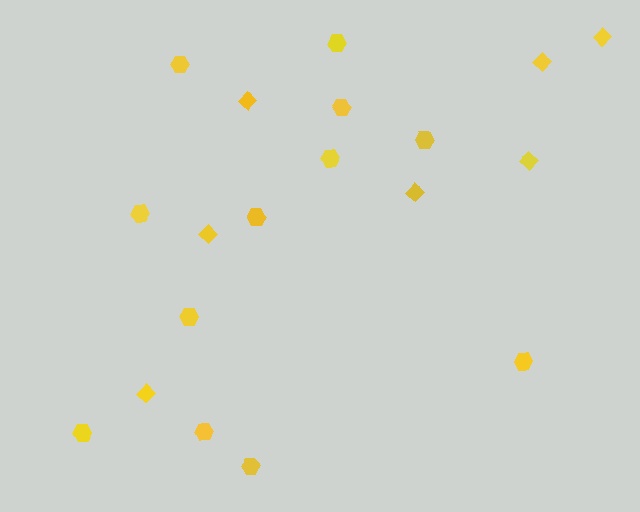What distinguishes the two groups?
There are 2 groups: one group of diamonds (7) and one group of hexagons (12).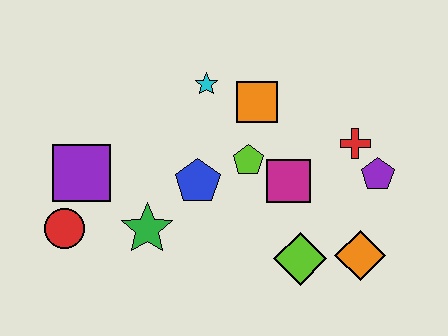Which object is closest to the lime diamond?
The orange diamond is closest to the lime diamond.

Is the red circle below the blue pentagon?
Yes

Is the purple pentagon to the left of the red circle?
No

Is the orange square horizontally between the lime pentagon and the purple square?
No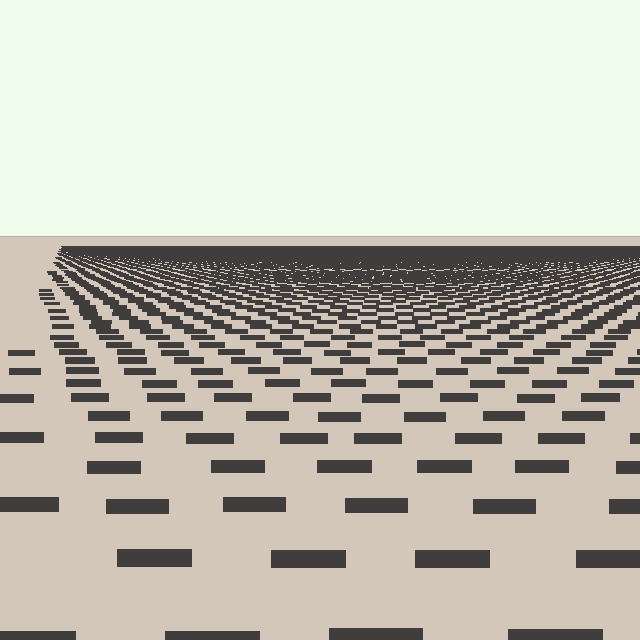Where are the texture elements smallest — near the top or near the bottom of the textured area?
Near the top.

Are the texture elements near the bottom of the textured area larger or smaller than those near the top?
Larger. Near the bottom, elements are closer to the viewer and appear at a bigger on-screen size.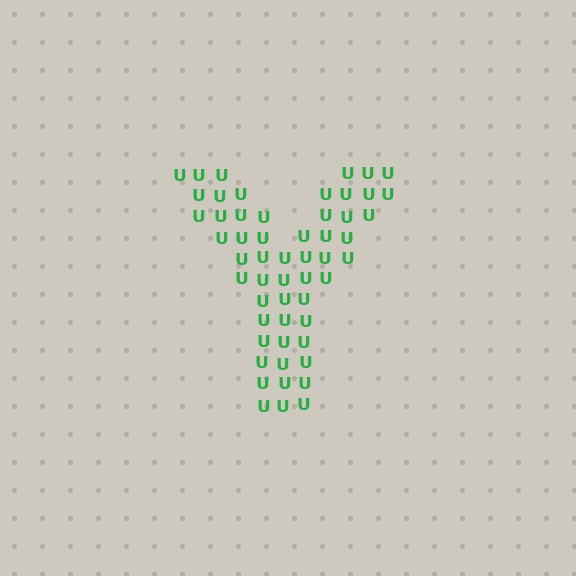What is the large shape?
The large shape is the letter Y.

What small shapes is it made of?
It is made of small letter U's.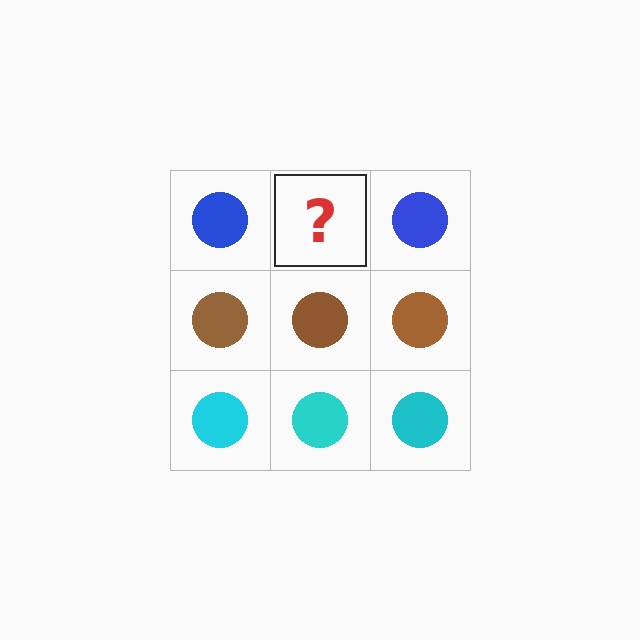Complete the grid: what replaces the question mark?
The question mark should be replaced with a blue circle.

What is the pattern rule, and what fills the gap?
The rule is that each row has a consistent color. The gap should be filled with a blue circle.